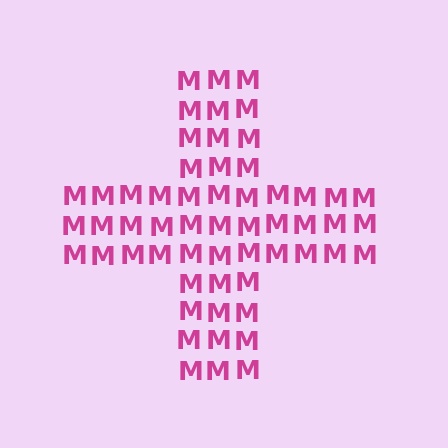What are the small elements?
The small elements are letter M's.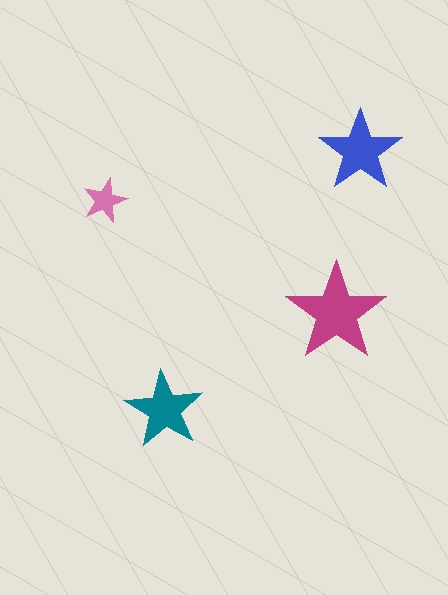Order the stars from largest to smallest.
the magenta one, the blue one, the teal one, the pink one.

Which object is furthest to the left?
The pink star is leftmost.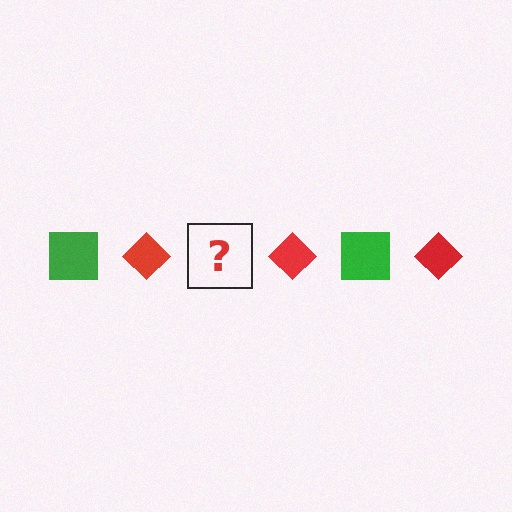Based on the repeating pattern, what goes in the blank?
The blank should be a green square.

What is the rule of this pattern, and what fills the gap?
The rule is that the pattern alternates between green square and red diamond. The gap should be filled with a green square.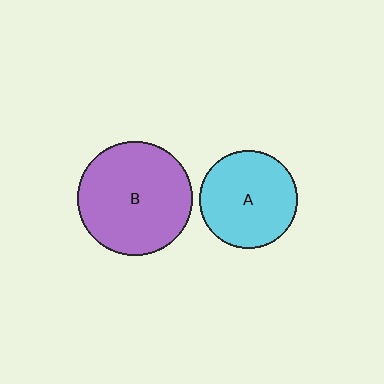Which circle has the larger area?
Circle B (purple).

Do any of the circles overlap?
No, none of the circles overlap.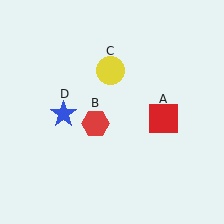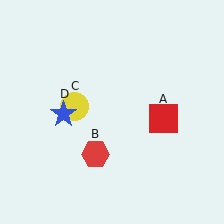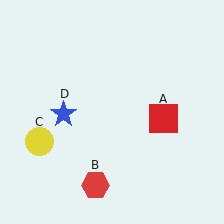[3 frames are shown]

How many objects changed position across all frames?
2 objects changed position: red hexagon (object B), yellow circle (object C).